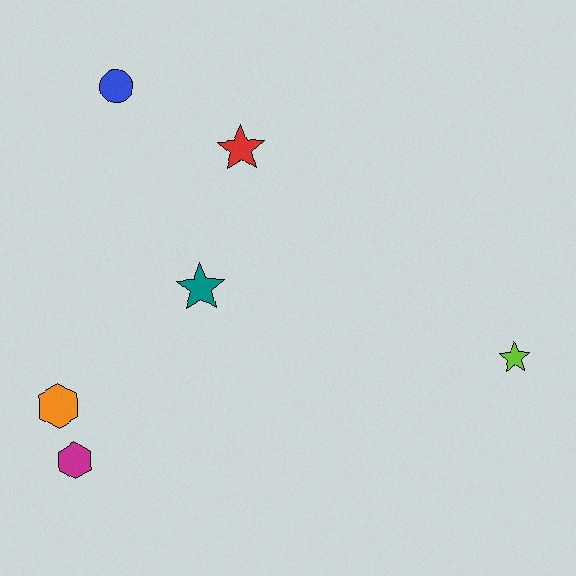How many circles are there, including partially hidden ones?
There is 1 circle.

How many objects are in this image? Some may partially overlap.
There are 6 objects.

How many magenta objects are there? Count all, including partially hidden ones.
There is 1 magenta object.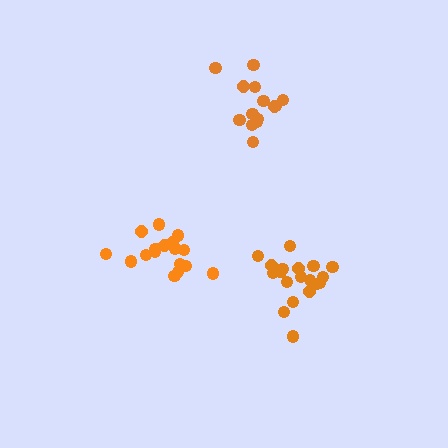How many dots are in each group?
Group 1: 20 dots, Group 2: 14 dots, Group 3: 17 dots (51 total).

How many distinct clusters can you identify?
There are 3 distinct clusters.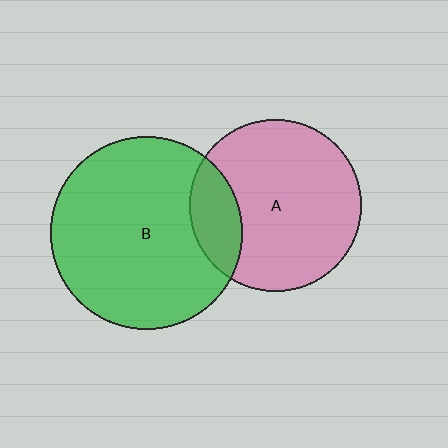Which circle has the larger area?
Circle B (green).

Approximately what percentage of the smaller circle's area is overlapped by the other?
Approximately 20%.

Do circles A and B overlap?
Yes.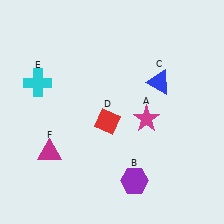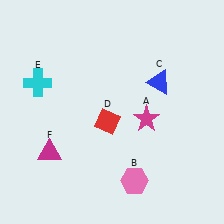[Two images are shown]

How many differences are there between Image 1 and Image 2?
There is 1 difference between the two images.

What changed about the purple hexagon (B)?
In Image 1, B is purple. In Image 2, it changed to pink.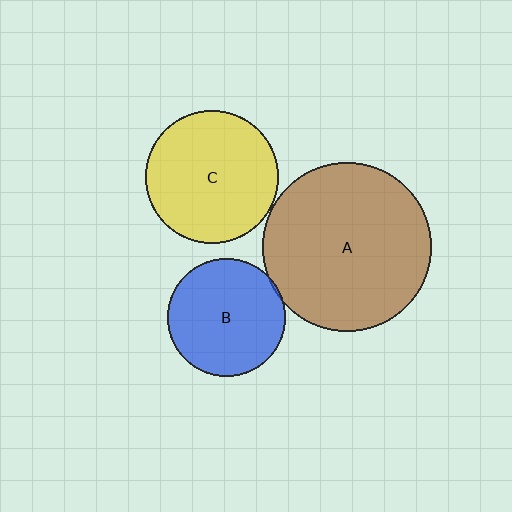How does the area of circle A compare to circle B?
Approximately 2.1 times.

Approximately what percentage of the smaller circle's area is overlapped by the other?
Approximately 5%.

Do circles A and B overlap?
Yes.